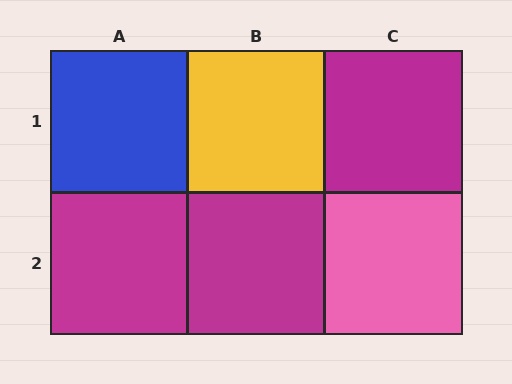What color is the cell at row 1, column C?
Magenta.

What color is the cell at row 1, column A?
Blue.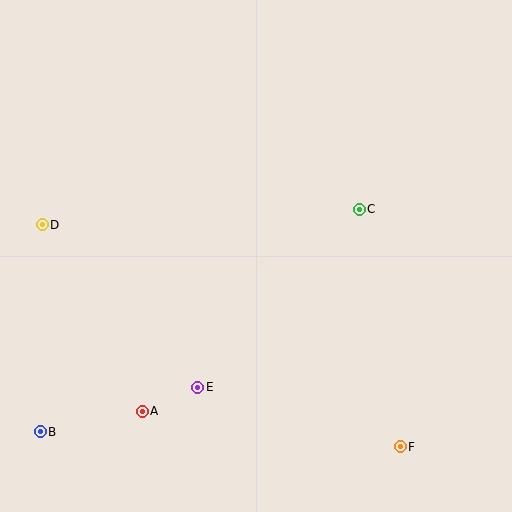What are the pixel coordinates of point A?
Point A is at (142, 411).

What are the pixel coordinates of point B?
Point B is at (40, 432).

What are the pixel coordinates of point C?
Point C is at (359, 209).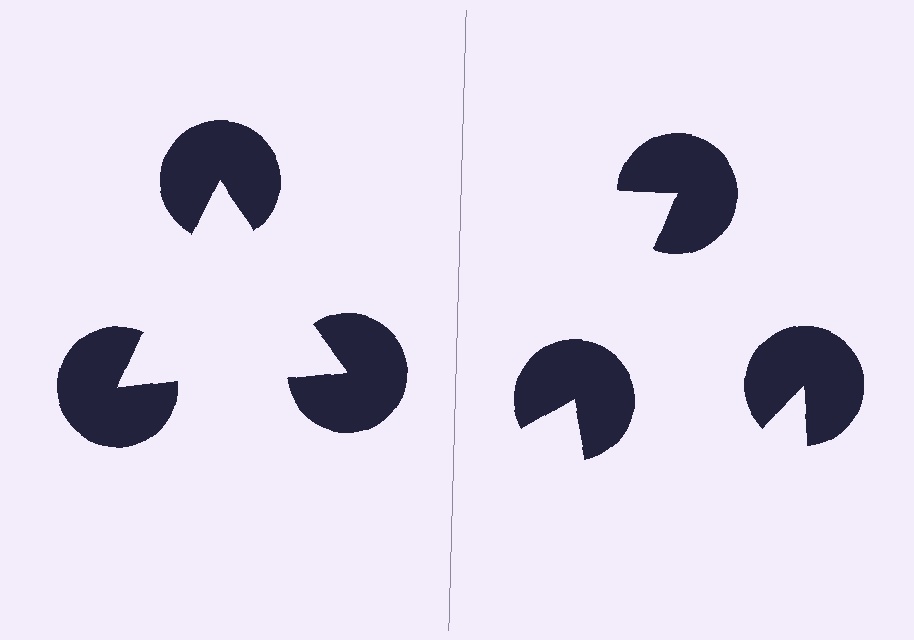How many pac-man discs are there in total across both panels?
6 — 3 on each side.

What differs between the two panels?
The pac-man discs are positioned identically on both sides; only the wedge orientations differ. On the left they align to a triangle; on the right they are misaligned.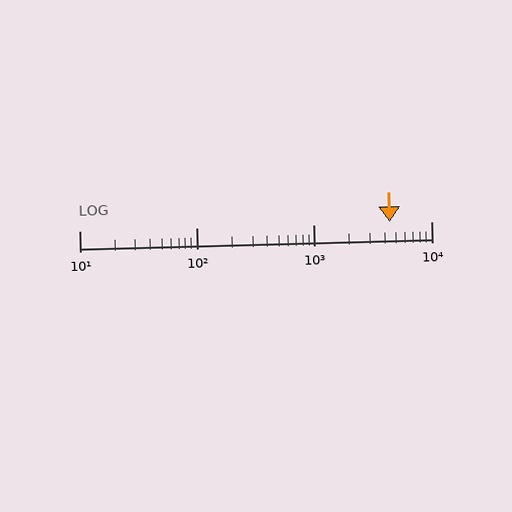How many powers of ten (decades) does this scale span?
The scale spans 3 decades, from 10 to 10000.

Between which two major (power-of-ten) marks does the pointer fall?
The pointer is between 1000 and 10000.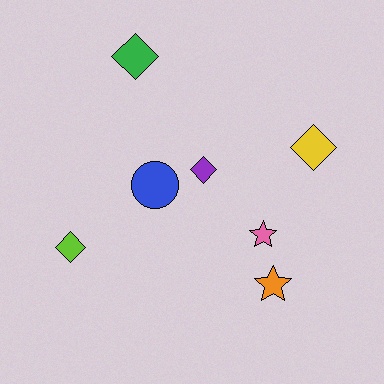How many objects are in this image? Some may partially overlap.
There are 7 objects.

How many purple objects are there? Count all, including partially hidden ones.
There is 1 purple object.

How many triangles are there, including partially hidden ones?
There are no triangles.